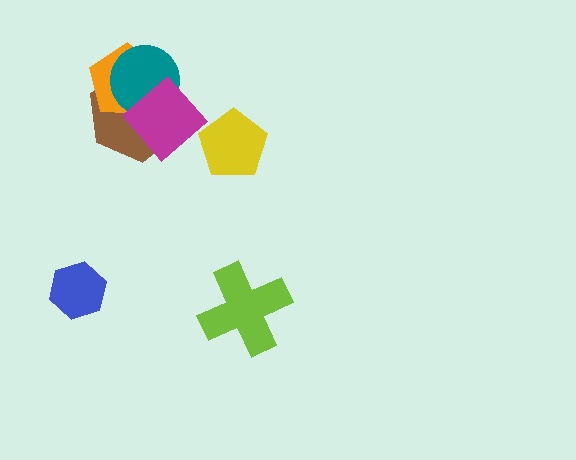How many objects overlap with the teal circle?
3 objects overlap with the teal circle.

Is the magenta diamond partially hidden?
No, no other shape covers it.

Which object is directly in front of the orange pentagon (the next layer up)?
The teal circle is directly in front of the orange pentagon.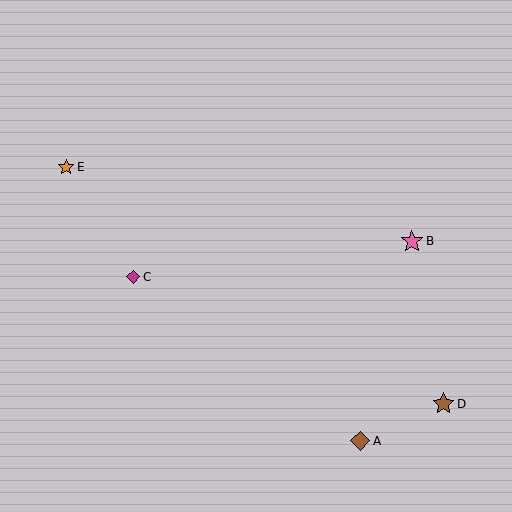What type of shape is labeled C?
Shape C is a magenta diamond.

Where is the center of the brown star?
The center of the brown star is at (443, 404).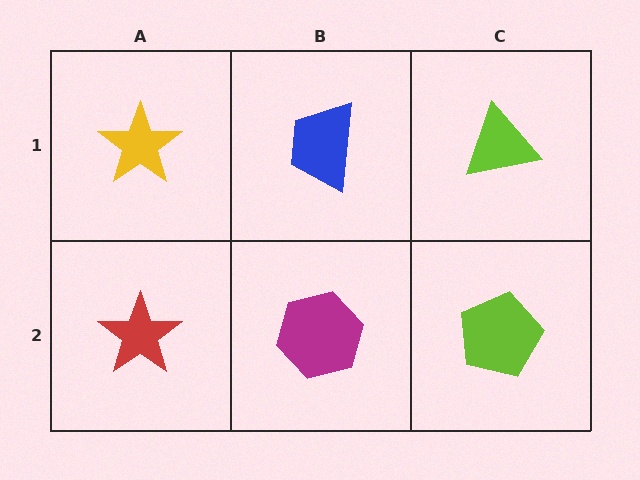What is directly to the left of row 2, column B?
A red star.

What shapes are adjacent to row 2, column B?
A blue trapezoid (row 1, column B), a red star (row 2, column A), a lime pentagon (row 2, column C).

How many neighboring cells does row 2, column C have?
2.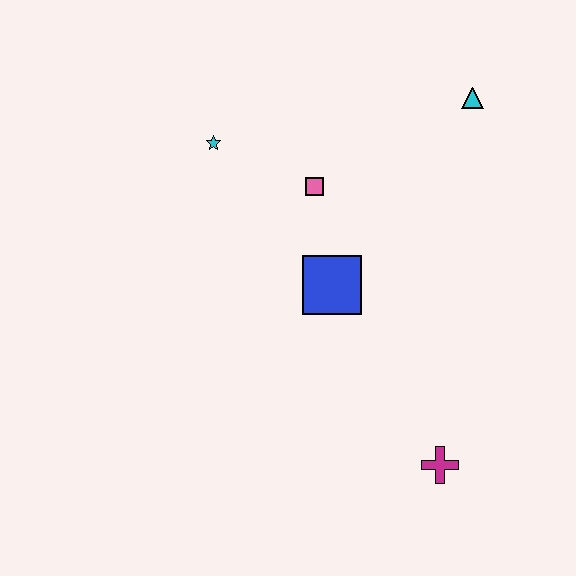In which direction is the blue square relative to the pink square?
The blue square is below the pink square.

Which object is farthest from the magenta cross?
The cyan star is farthest from the magenta cross.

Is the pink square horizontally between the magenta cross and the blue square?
No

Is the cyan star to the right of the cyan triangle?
No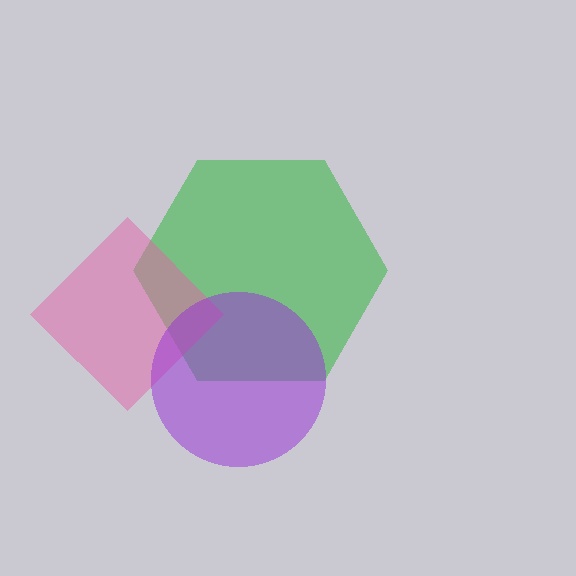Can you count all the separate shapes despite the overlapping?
Yes, there are 3 separate shapes.